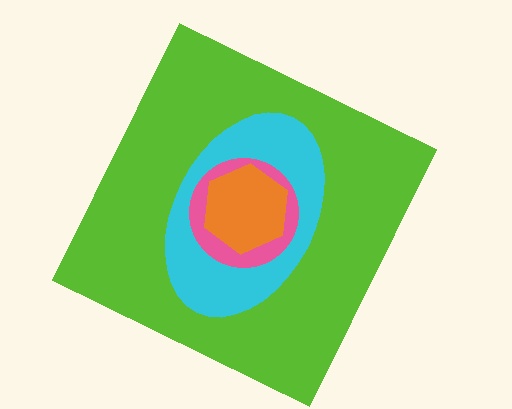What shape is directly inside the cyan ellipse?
The pink circle.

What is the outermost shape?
The lime square.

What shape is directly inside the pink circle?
The orange hexagon.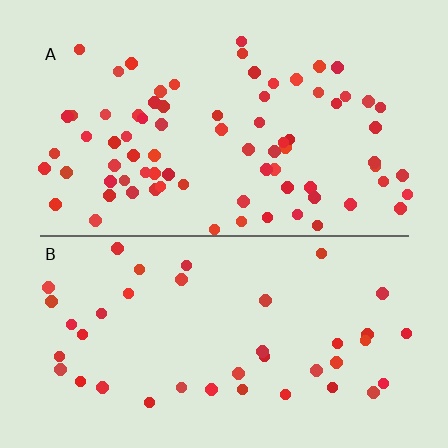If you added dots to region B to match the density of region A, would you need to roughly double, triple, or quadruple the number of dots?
Approximately double.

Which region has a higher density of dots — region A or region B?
A (the top).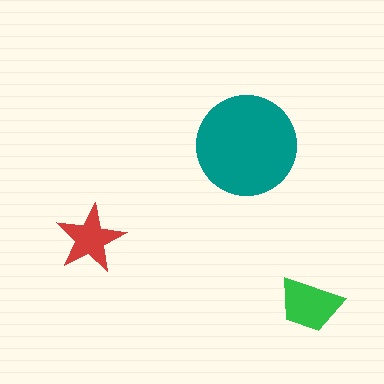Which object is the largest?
The teal circle.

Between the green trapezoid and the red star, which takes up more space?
The green trapezoid.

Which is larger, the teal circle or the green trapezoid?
The teal circle.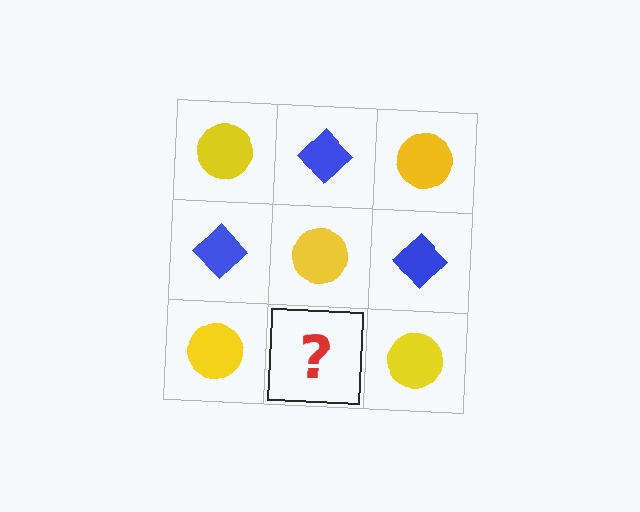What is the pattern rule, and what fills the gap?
The rule is that it alternates yellow circle and blue diamond in a checkerboard pattern. The gap should be filled with a blue diamond.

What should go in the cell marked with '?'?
The missing cell should contain a blue diamond.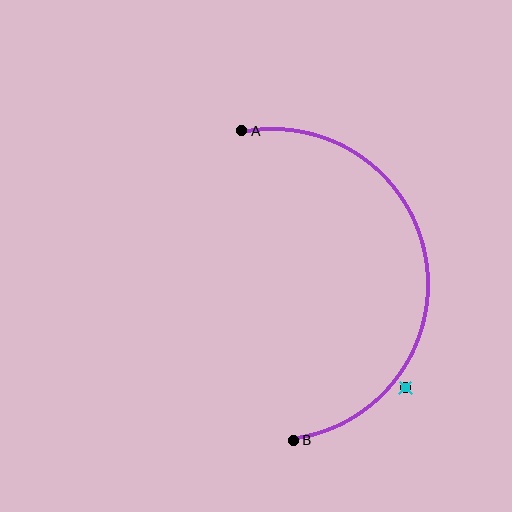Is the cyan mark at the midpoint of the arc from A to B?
No — the cyan mark does not lie on the arc at all. It sits slightly outside the curve.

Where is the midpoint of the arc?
The arc midpoint is the point on the curve farthest from the straight line joining A and B. It sits to the right of that line.